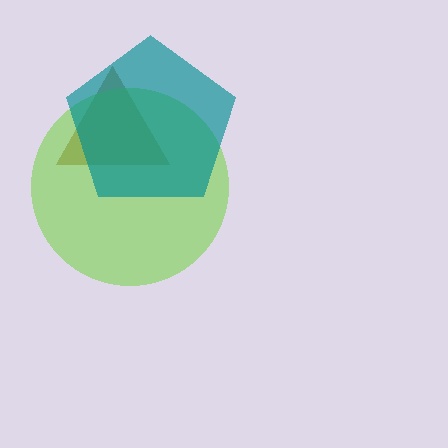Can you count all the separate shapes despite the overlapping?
Yes, there are 3 separate shapes.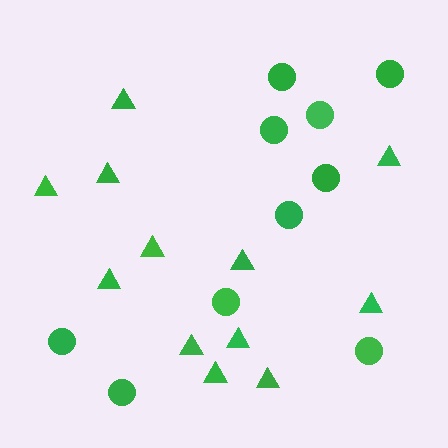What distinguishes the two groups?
There are 2 groups: one group of triangles (12) and one group of circles (10).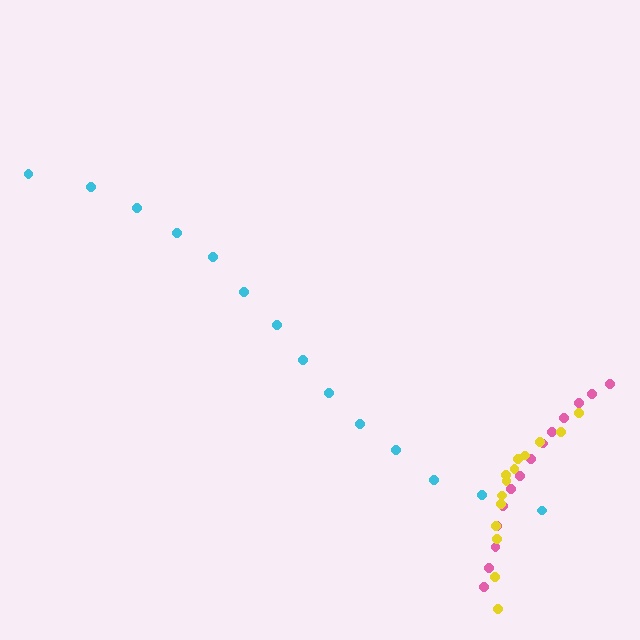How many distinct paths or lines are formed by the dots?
There are 3 distinct paths.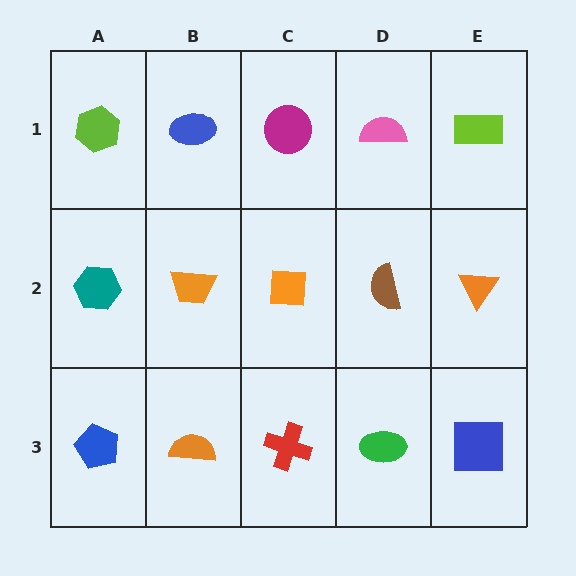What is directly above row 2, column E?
A lime rectangle.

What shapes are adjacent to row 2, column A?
A lime hexagon (row 1, column A), a blue pentagon (row 3, column A), an orange trapezoid (row 2, column B).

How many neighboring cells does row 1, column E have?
2.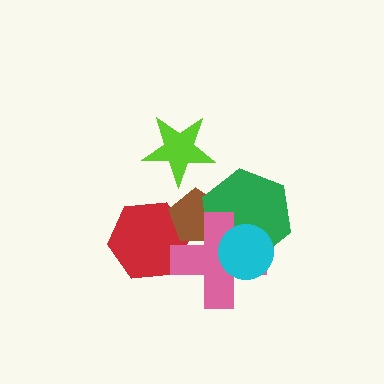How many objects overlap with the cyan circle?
2 objects overlap with the cyan circle.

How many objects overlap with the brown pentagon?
3 objects overlap with the brown pentagon.